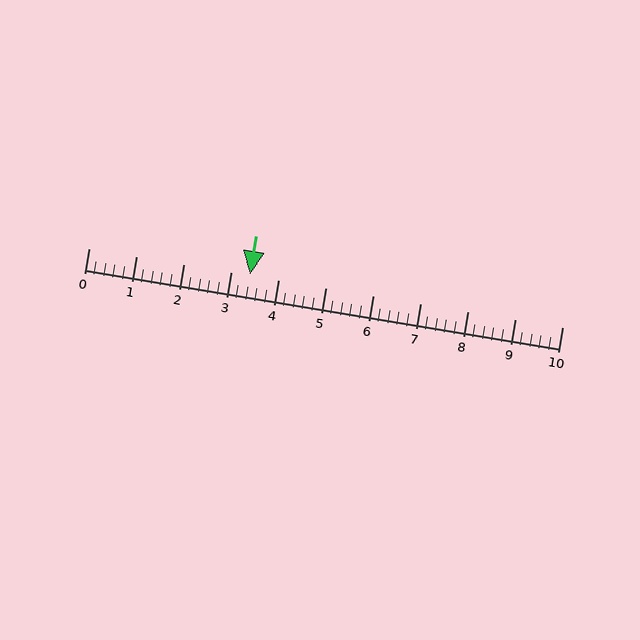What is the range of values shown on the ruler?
The ruler shows values from 0 to 10.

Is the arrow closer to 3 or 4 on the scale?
The arrow is closer to 3.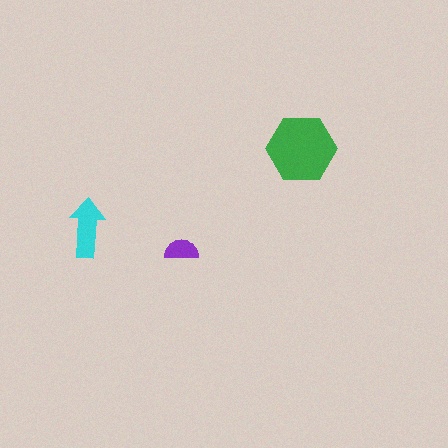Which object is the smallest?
The purple semicircle.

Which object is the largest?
The green hexagon.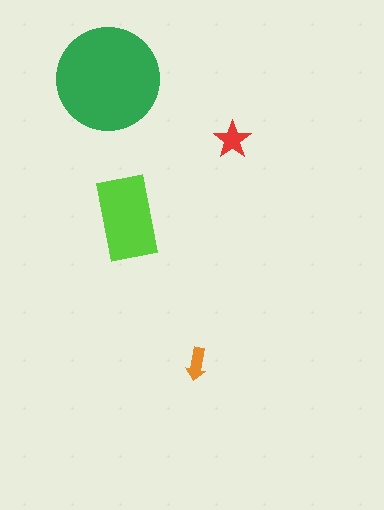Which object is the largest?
The green circle.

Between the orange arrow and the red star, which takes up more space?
The red star.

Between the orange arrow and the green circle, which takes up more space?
The green circle.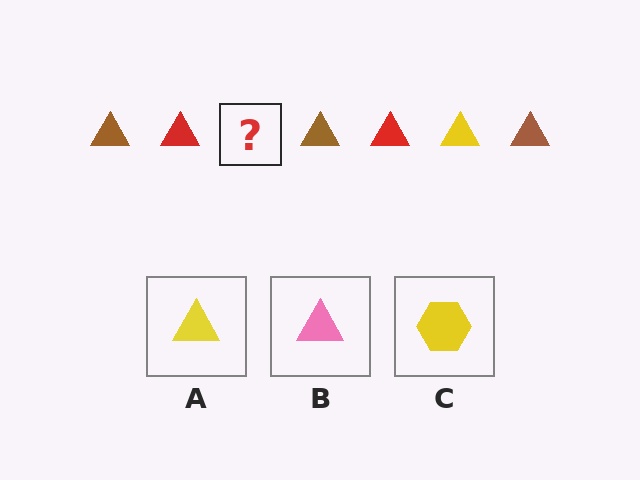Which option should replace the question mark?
Option A.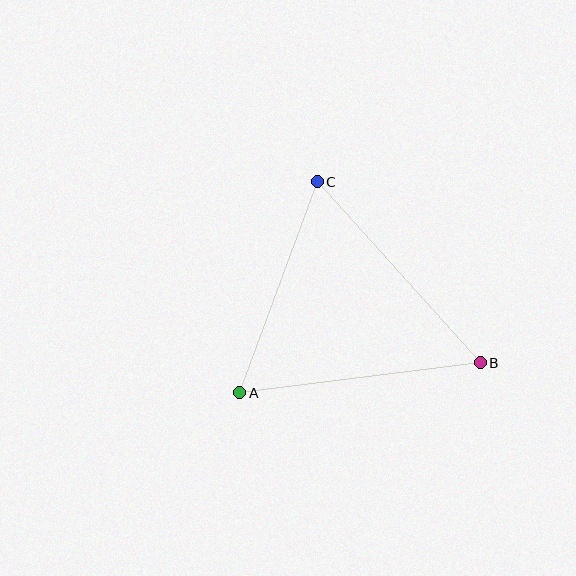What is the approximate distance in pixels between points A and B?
The distance between A and B is approximately 242 pixels.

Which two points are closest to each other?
Points A and C are closest to each other.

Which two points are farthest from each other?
Points B and C are farthest from each other.